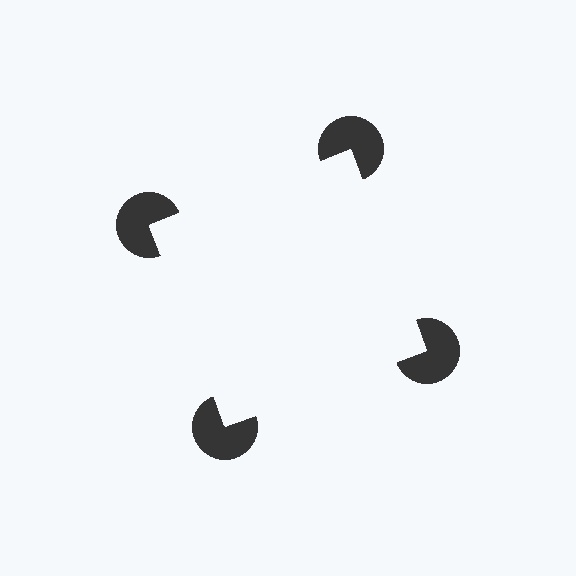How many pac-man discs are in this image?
There are 4 — one at each vertex of the illusory square.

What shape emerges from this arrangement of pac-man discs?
An illusory square — its edges are inferred from the aligned wedge cuts in the pac-man discs, not physically drawn.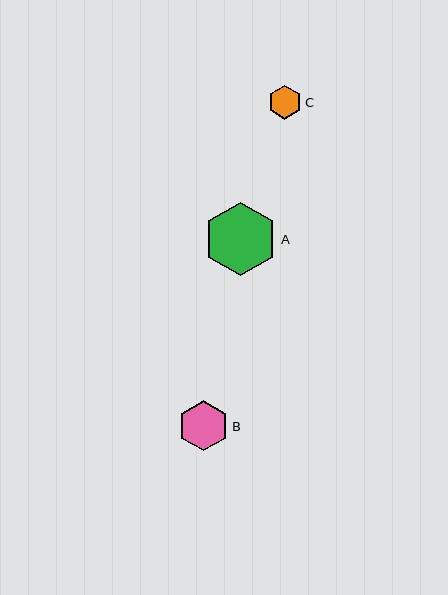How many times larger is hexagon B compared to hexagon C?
Hexagon B is approximately 1.5 times the size of hexagon C.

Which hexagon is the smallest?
Hexagon C is the smallest with a size of approximately 34 pixels.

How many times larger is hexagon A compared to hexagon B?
Hexagon A is approximately 1.5 times the size of hexagon B.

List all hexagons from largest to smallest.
From largest to smallest: A, B, C.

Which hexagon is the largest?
Hexagon A is the largest with a size of approximately 74 pixels.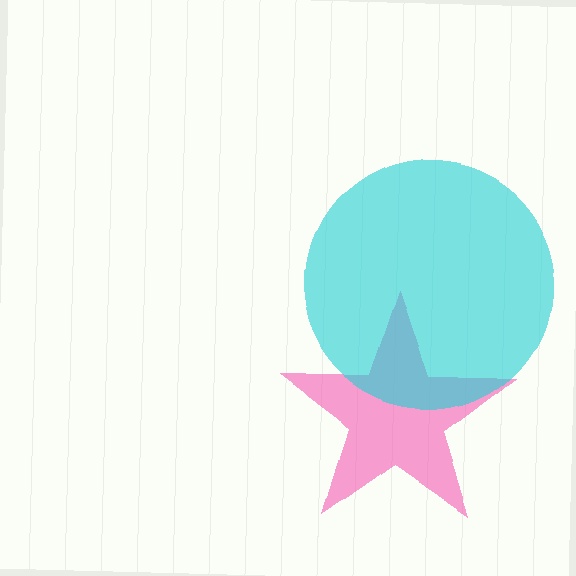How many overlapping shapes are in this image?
There are 2 overlapping shapes in the image.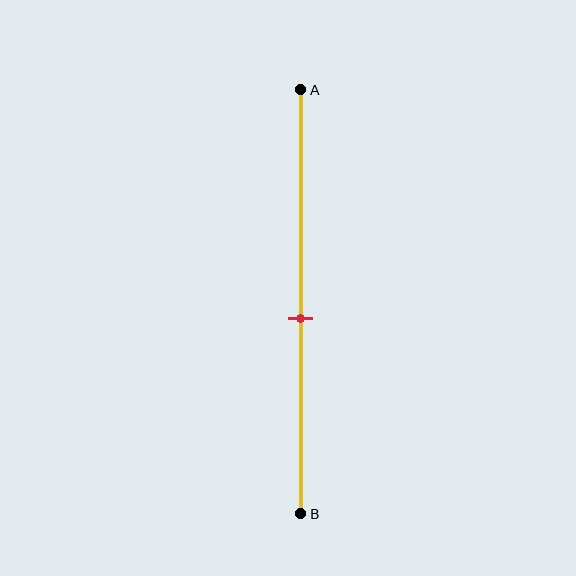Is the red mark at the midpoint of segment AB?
No, the mark is at about 55% from A, not at the 50% midpoint.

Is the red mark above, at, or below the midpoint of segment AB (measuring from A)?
The red mark is below the midpoint of segment AB.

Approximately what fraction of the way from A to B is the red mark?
The red mark is approximately 55% of the way from A to B.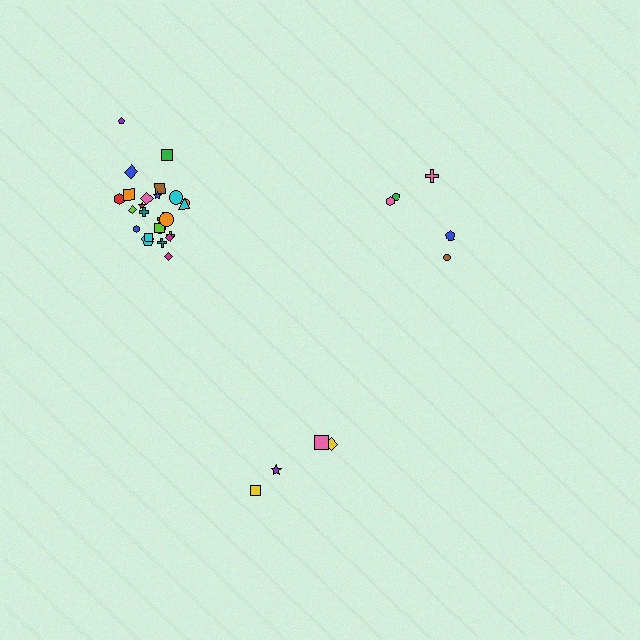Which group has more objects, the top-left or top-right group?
The top-left group.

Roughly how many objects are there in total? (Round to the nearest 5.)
Roughly 35 objects in total.